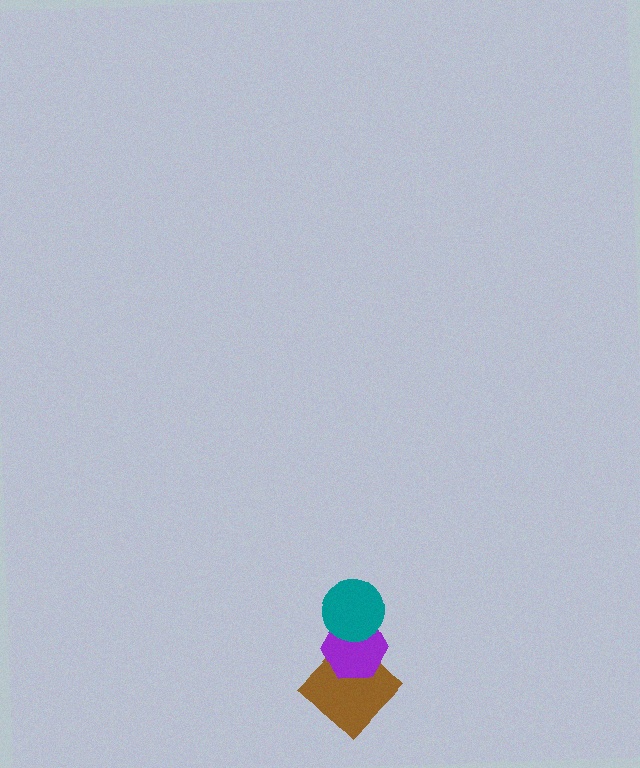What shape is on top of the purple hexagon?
The teal circle is on top of the purple hexagon.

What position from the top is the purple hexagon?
The purple hexagon is 2nd from the top.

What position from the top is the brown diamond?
The brown diamond is 3rd from the top.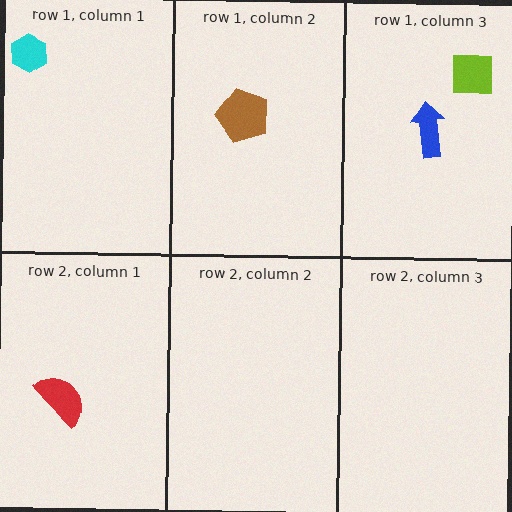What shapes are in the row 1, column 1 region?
The cyan hexagon.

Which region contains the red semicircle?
The row 2, column 1 region.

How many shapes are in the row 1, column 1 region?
1.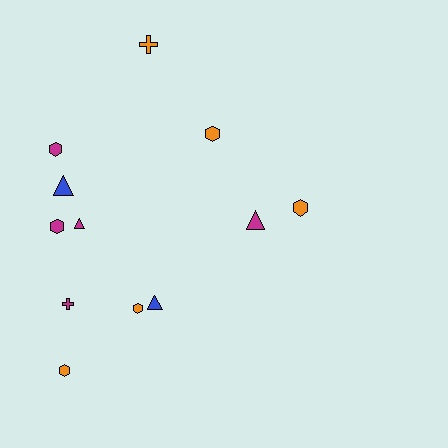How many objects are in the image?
There are 12 objects.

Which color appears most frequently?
Magenta, with 5 objects.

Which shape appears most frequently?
Hexagon, with 6 objects.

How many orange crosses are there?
There is 1 orange cross.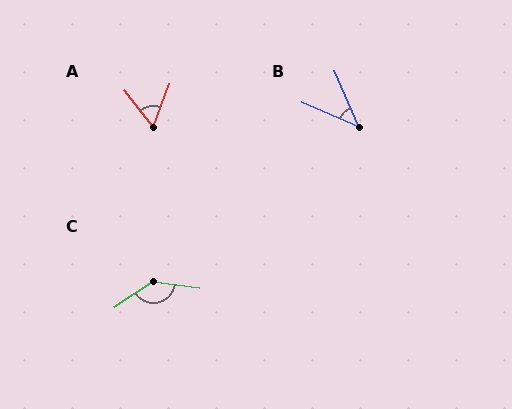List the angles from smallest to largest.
B (43°), A (58°), C (140°).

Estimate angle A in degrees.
Approximately 58 degrees.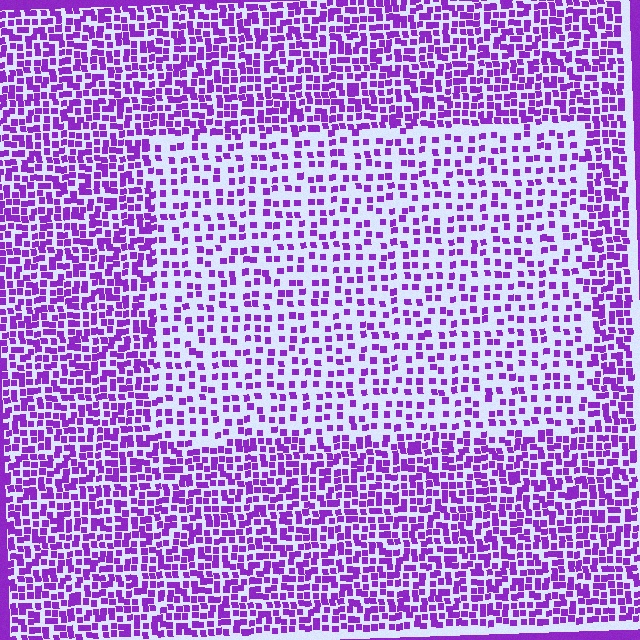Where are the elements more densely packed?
The elements are more densely packed outside the rectangle boundary.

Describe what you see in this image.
The image contains small purple elements arranged at two different densities. A rectangle-shaped region is visible where the elements are less densely packed than the surrounding area.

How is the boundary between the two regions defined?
The boundary is defined by a change in element density (approximately 1.9x ratio). All elements are the same color, size, and shape.